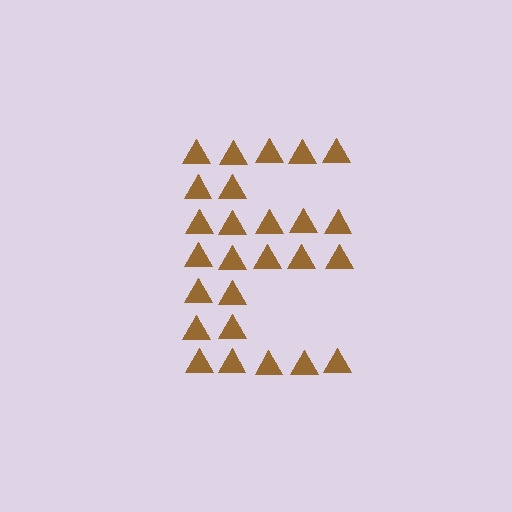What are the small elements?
The small elements are triangles.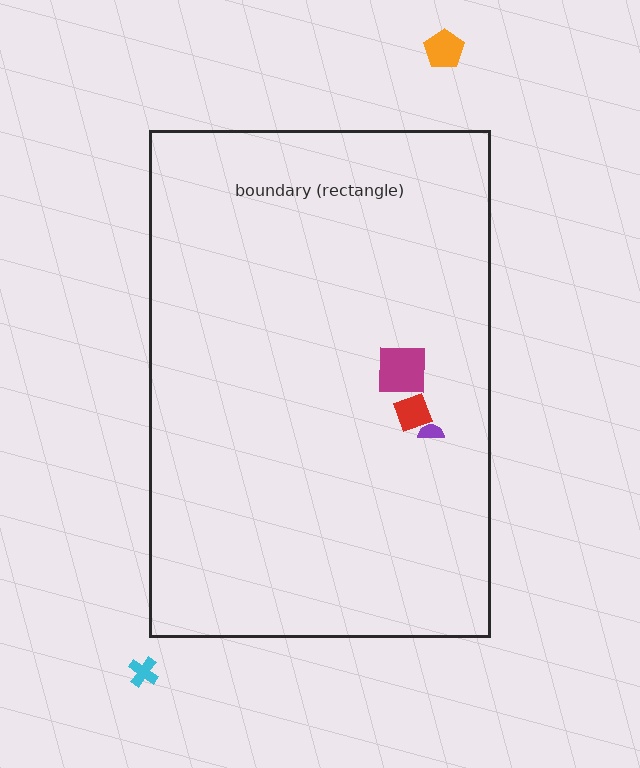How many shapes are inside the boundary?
3 inside, 2 outside.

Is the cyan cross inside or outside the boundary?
Outside.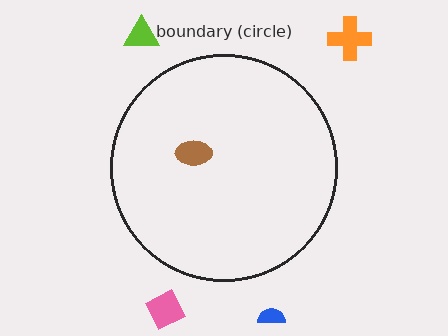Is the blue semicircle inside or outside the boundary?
Outside.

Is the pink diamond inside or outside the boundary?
Outside.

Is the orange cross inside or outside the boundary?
Outside.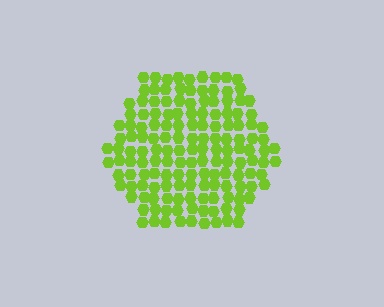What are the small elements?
The small elements are hexagons.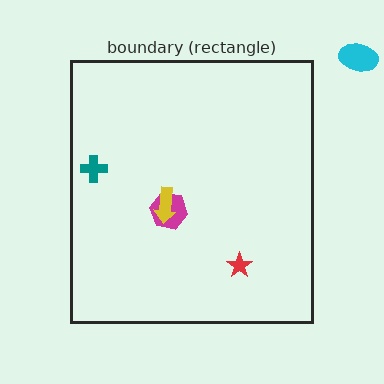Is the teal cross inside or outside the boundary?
Inside.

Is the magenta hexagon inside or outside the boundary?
Inside.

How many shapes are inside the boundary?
4 inside, 1 outside.